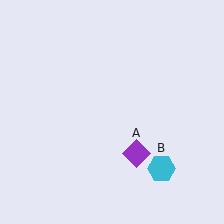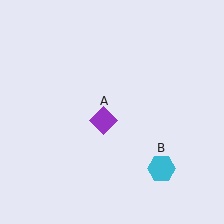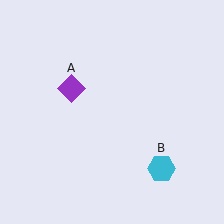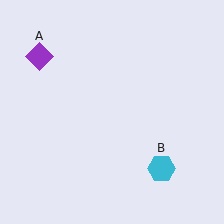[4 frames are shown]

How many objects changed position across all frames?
1 object changed position: purple diamond (object A).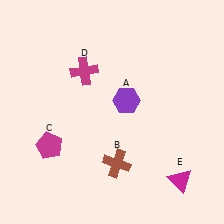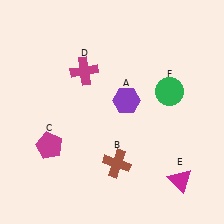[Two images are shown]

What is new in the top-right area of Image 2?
A green circle (F) was added in the top-right area of Image 2.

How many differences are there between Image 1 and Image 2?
There is 1 difference between the two images.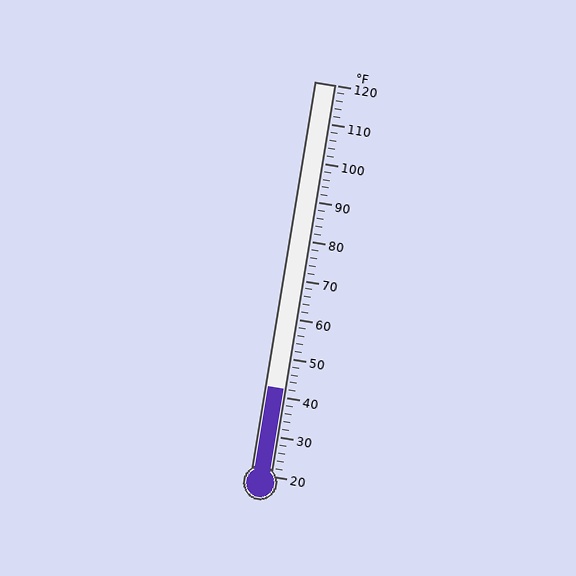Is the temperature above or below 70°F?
The temperature is below 70°F.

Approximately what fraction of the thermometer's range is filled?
The thermometer is filled to approximately 20% of its range.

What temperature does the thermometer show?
The thermometer shows approximately 42°F.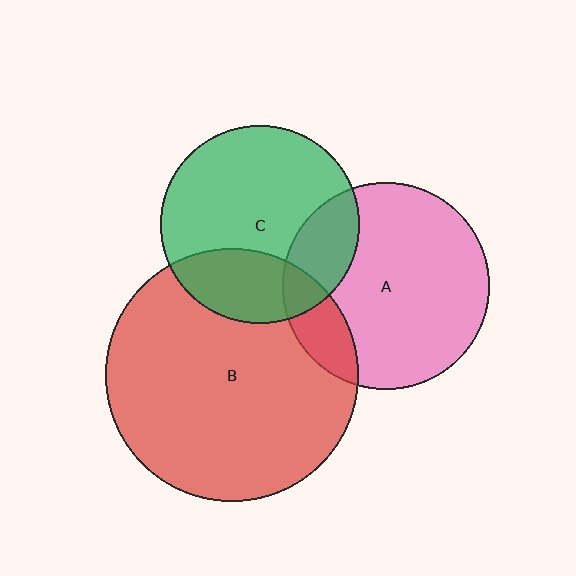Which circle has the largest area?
Circle B (red).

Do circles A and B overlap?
Yes.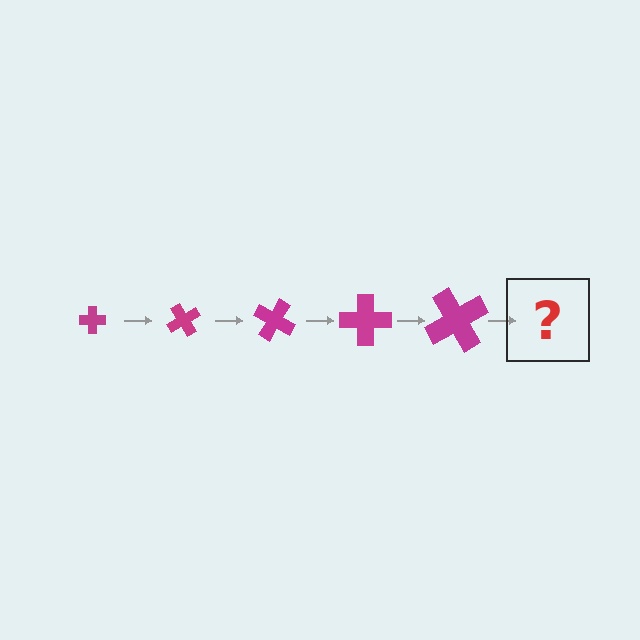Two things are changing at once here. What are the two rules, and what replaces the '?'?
The two rules are that the cross grows larger each step and it rotates 60 degrees each step. The '?' should be a cross, larger than the previous one and rotated 300 degrees from the start.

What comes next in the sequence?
The next element should be a cross, larger than the previous one and rotated 300 degrees from the start.